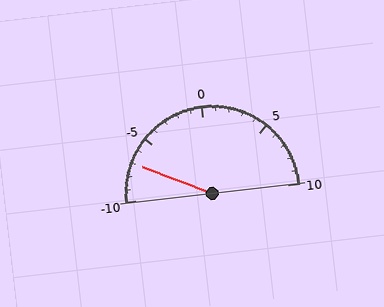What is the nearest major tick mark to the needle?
The nearest major tick mark is -5.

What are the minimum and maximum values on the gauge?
The gauge ranges from -10 to 10.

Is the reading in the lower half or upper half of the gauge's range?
The reading is in the lower half of the range (-10 to 10).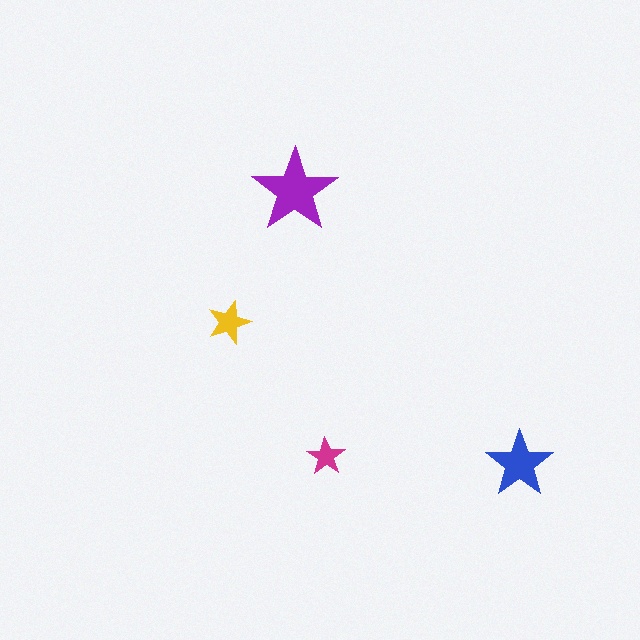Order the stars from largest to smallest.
the purple one, the blue one, the yellow one, the magenta one.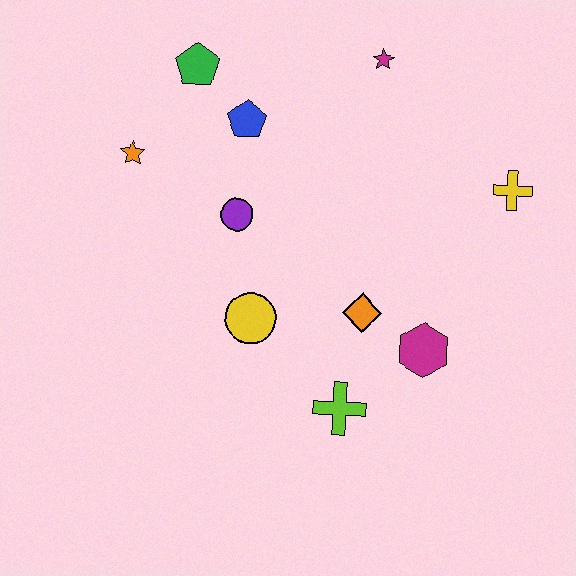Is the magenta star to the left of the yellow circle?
No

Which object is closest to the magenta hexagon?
The orange diamond is closest to the magenta hexagon.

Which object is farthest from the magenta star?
The lime cross is farthest from the magenta star.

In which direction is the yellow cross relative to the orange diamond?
The yellow cross is to the right of the orange diamond.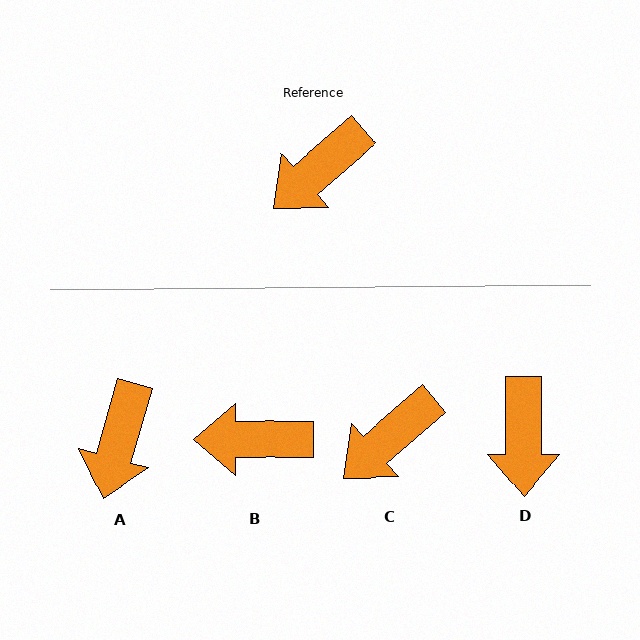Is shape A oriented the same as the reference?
No, it is off by about 33 degrees.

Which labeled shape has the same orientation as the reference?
C.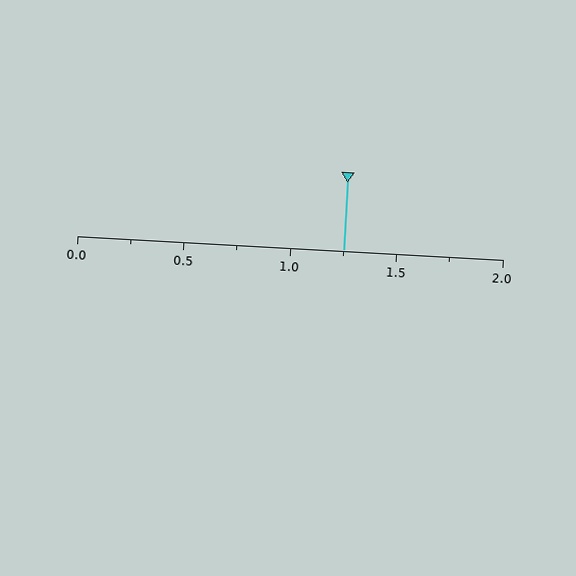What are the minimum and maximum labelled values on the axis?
The axis runs from 0.0 to 2.0.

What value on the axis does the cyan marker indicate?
The marker indicates approximately 1.25.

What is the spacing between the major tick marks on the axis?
The major ticks are spaced 0.5 apart.